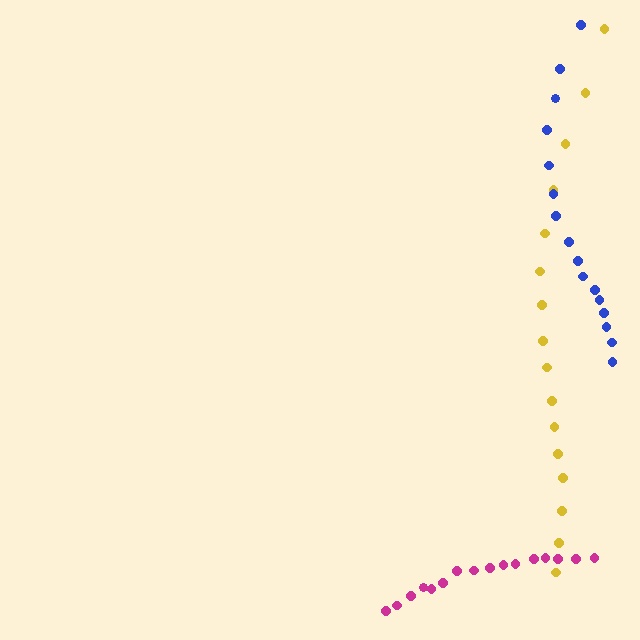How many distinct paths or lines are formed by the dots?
There are 3 distinct paths.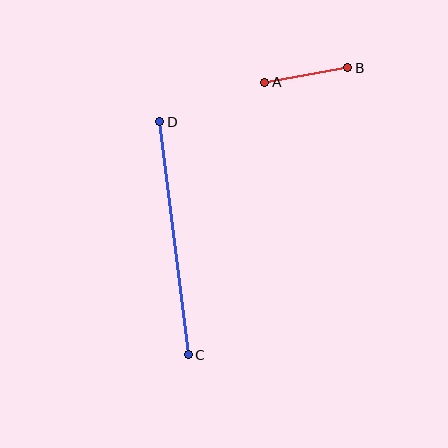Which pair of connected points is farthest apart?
Points C and D are farthest apart.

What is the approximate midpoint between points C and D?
The midpoint is at approximately (174, 238) pixels.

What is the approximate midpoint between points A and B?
The midpoint is at approximately (306, 75) pixels.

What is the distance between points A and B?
The distance is approximately 84 pixels.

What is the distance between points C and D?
The distance is approximately 235 pixels.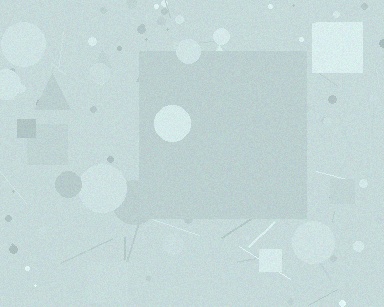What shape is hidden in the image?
A square is hidden in the image.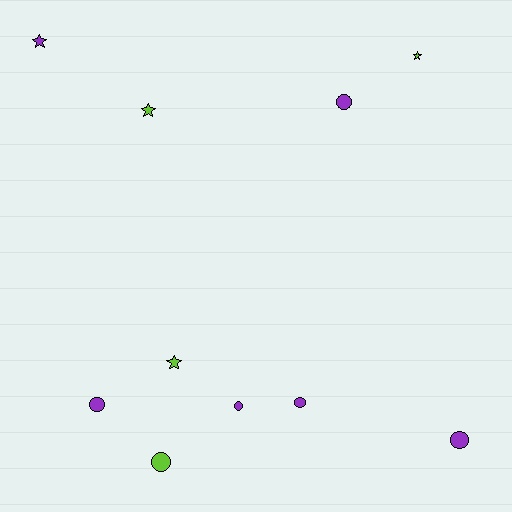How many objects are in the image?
There are 10 objects.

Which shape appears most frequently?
Circle, with 6 objects.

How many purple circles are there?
There are 5 purple circles.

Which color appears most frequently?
Purple, with 6 objects.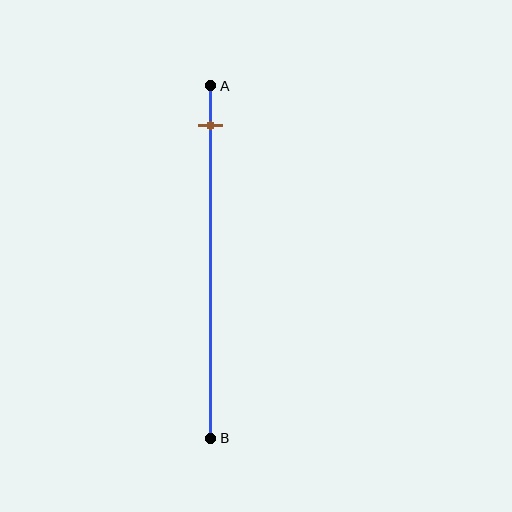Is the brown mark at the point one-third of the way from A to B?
No, the mark is at about 10% from A, not at the 33% one-third point.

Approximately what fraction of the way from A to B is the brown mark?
The brown mark is approximately 10% of the way from A to B.